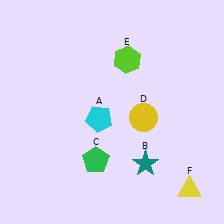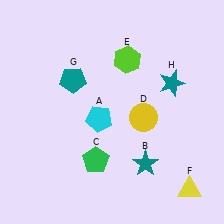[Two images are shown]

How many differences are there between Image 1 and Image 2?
There are 2 differences between the two images.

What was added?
A teal pentagon (G), a teal star (H) were added in Image 2.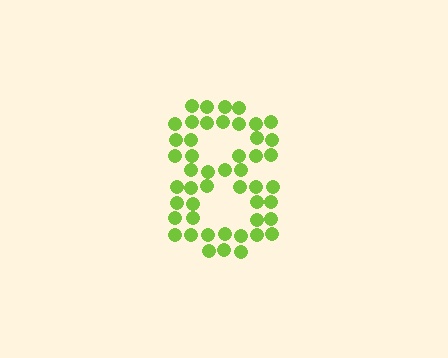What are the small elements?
The small elements are circles.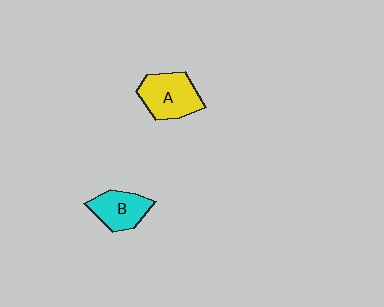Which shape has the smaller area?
Shape B (cyan).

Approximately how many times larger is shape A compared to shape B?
Approximately 1.3 times.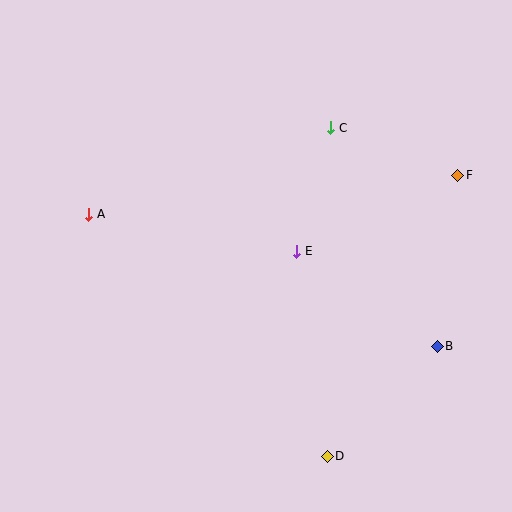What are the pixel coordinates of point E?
Point E is at (297, 251).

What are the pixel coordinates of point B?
Point B is at (437, 346).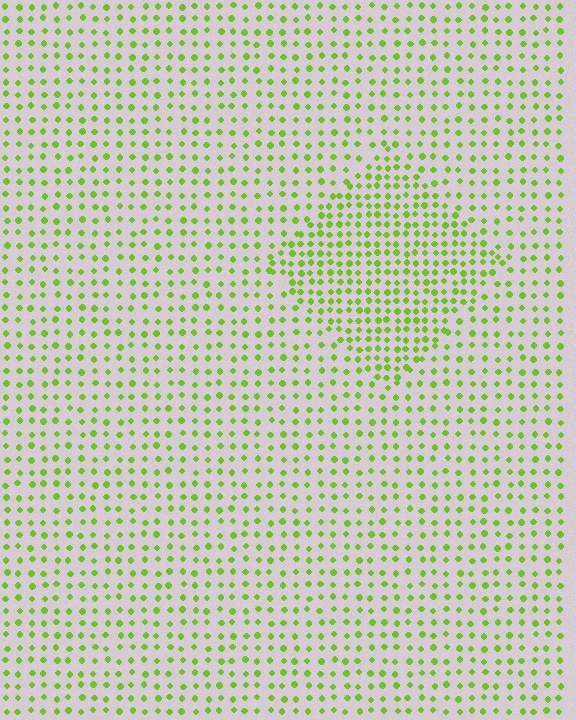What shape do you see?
I see a diamond.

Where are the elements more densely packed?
The elements are more densely packed inside the diamond boundary.